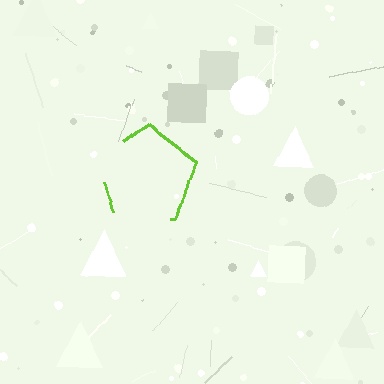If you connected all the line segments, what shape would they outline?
They would outline a pentagon.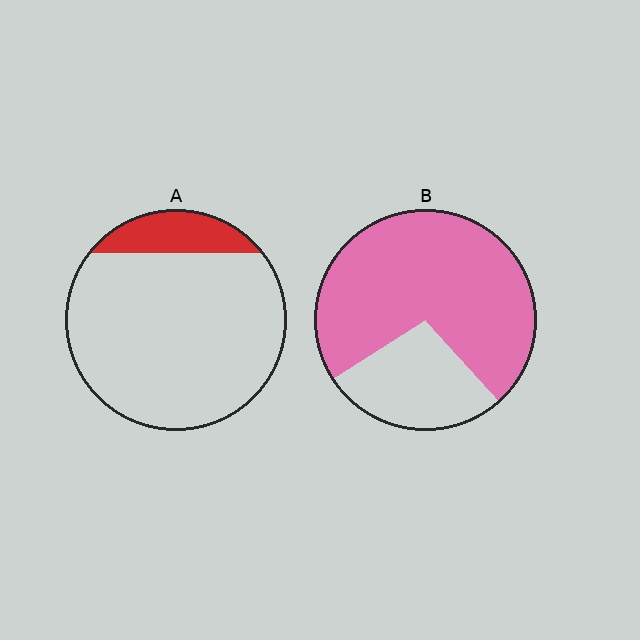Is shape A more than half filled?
No.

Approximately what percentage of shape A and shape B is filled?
A is approximately 15% and B is approximately 75%.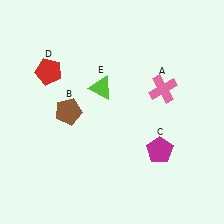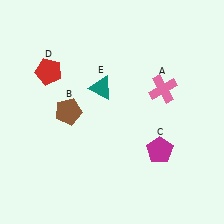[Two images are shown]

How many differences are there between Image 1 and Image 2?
There is 1 difference between the two images.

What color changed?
The triangle (E) changed from lime in Image 1 to teal in Image 2.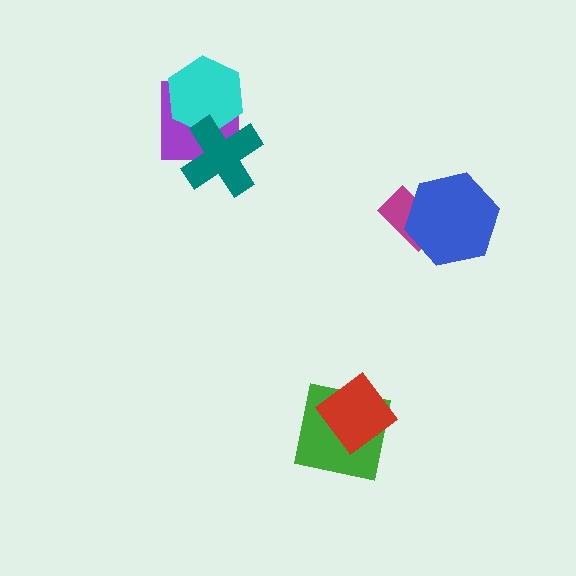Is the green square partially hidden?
Yes, it is partially covered by another shape.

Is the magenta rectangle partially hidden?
Yes, it is partially covered by another shape.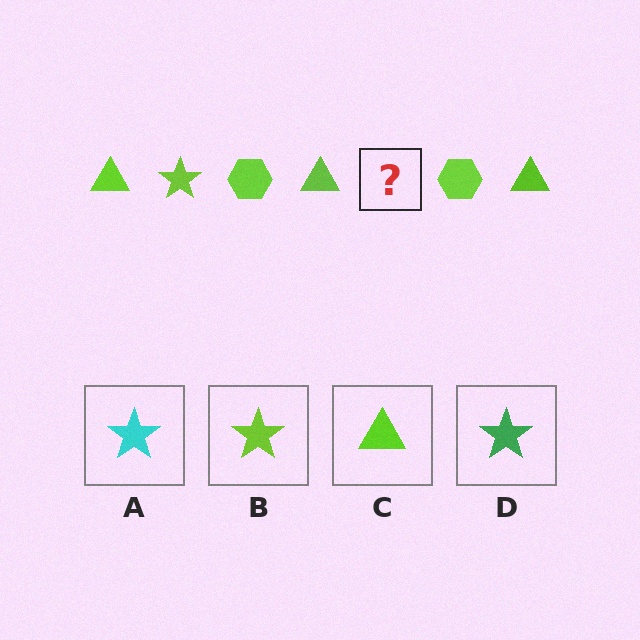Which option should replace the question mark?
Option B.